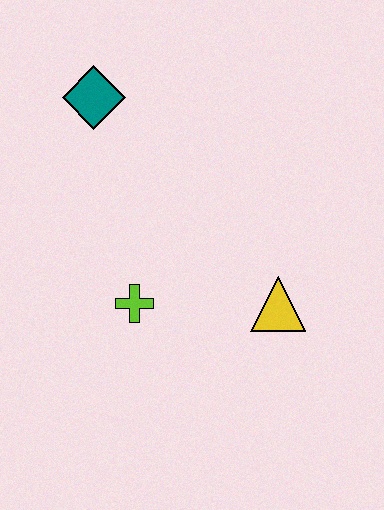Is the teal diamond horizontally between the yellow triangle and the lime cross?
No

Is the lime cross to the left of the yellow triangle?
Yes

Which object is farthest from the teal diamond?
The yellow triangle is farthest from the teal diamond.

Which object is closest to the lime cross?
The yellow triangle is closest to the lime cross.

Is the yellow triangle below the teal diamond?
Yes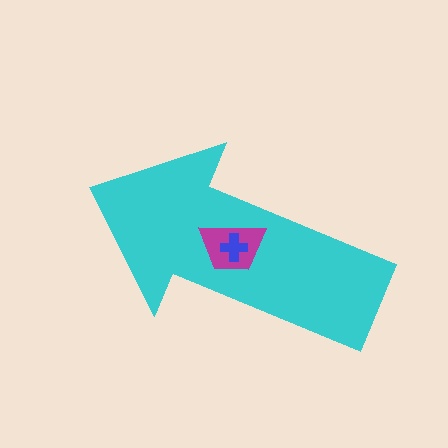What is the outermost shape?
The cyan arrow.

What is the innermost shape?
The blue cross.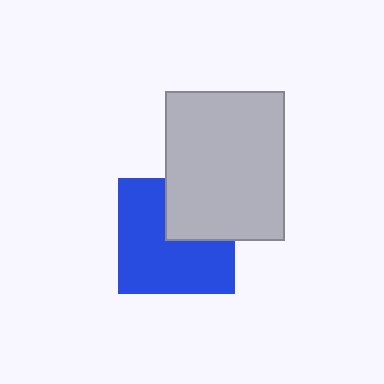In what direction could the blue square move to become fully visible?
The blue square could move toward the lower-left. That would shift it out from behind the light gray rectangle entirely.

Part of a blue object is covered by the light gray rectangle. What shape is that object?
It is a square.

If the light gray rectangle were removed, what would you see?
You would see the complete blue square.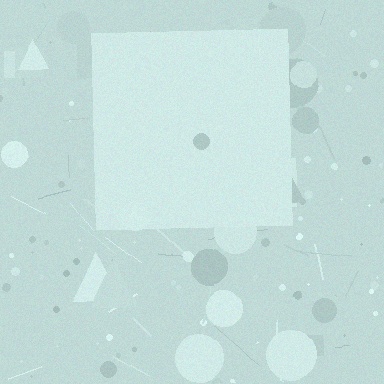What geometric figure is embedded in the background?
A square is embedded in the background.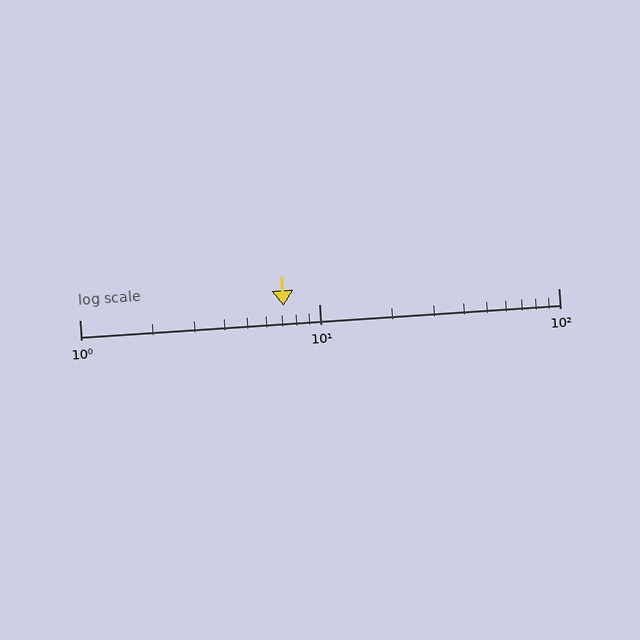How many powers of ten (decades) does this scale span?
The scale spans 2 decades, from 1 to 100.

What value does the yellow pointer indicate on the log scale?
The pointer indicates approximately 7.1.